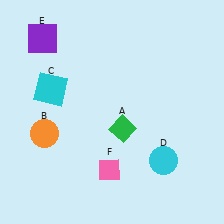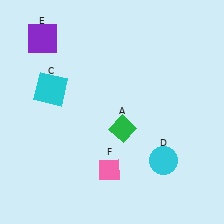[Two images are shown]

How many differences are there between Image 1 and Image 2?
There is 1 difference between the two images.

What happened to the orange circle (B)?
The orange circle (B) was removed in Image 2. It was in the bottom-left area of Image 1.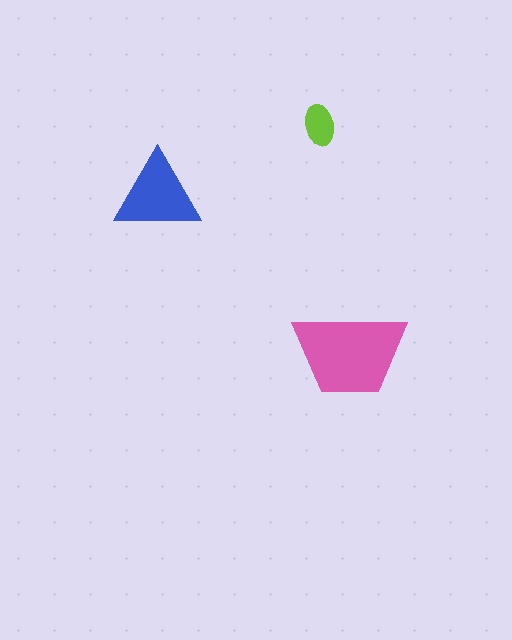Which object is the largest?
The pink trapezoid.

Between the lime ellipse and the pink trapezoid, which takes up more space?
The pink trapezoid.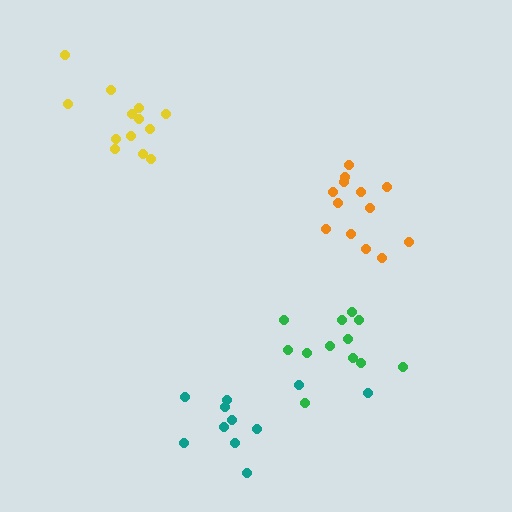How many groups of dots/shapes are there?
There are 4 groups.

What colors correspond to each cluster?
The clusters are colored: teal, orange, green, yellow.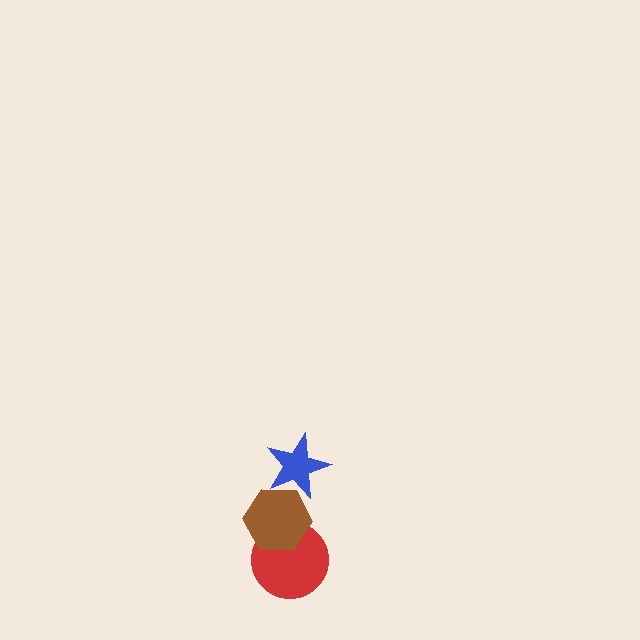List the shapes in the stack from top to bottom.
From top to bottom: the blue star, the brown hexagon, the red circle.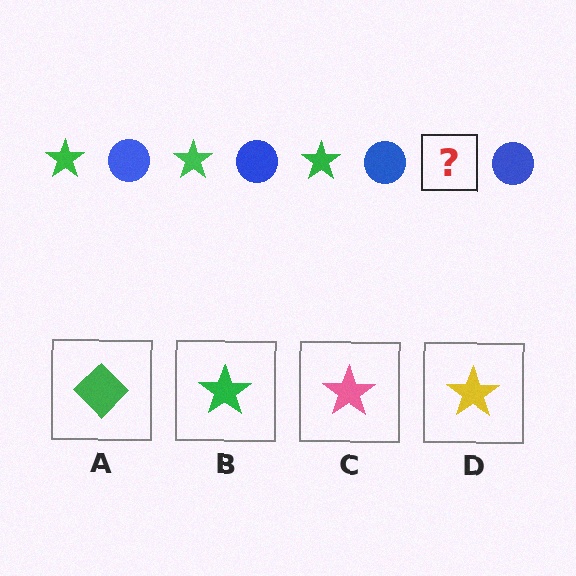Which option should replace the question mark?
Option B.